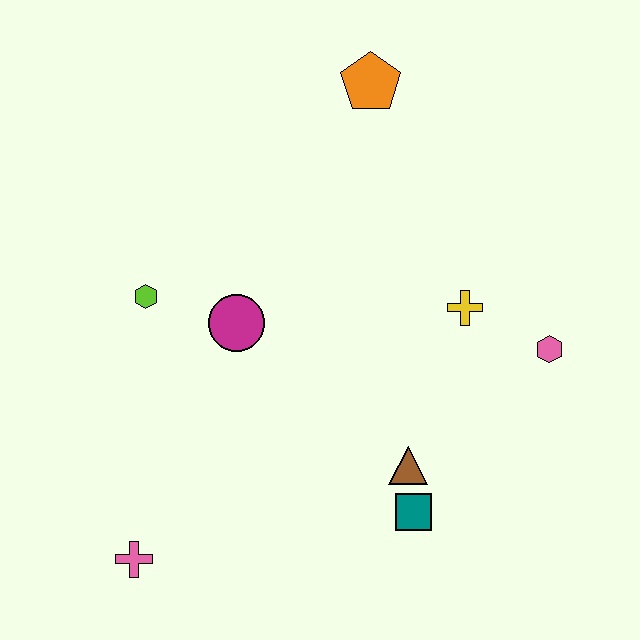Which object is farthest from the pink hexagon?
The pink cross is farthest from the pink hexagon.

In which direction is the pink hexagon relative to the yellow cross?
The pink hexagon is to the right of the yellow cross.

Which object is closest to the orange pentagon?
The yellow cross is closest to the orange pentagon.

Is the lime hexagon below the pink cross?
No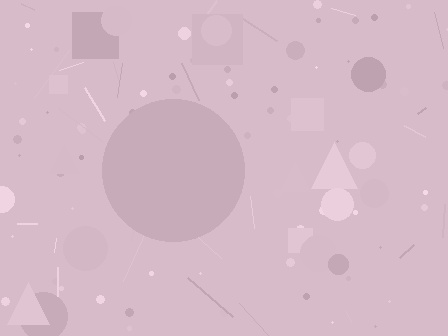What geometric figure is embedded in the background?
A circle is embedded in the background.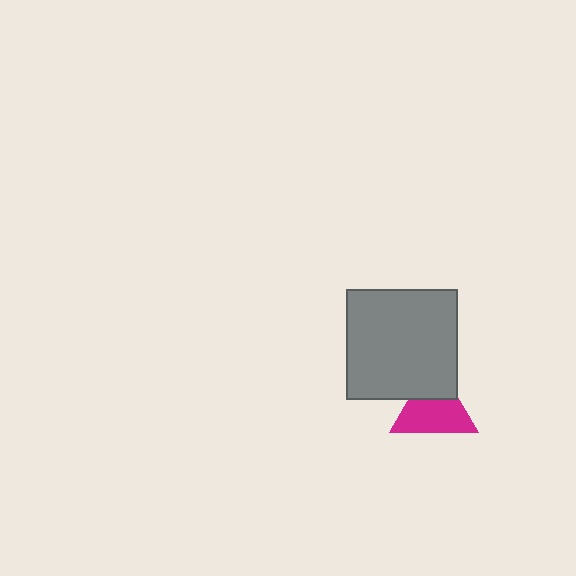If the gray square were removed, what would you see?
You would see the complete magenta triangle.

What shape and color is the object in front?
The object in front is a gray square.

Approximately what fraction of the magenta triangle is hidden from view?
Roughly 32% of the magenta triangle is hidden behind the gray square.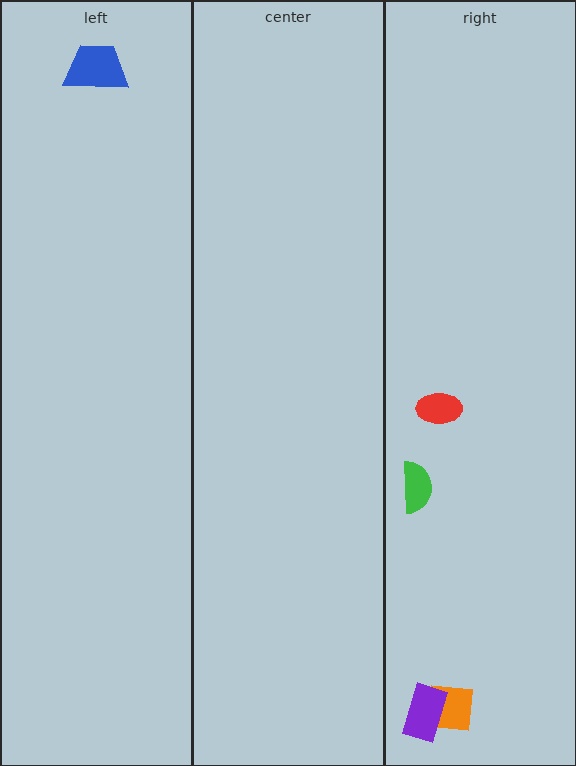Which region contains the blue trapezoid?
The left region.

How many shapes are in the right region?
4.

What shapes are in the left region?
The blue trapezoid.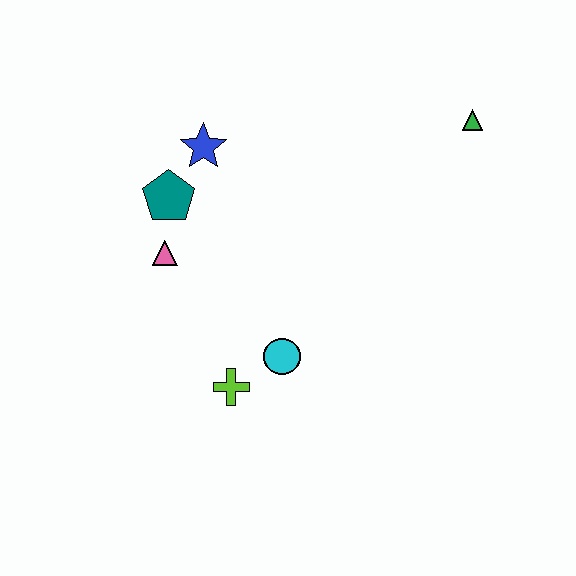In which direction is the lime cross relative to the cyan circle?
The lime cross is to the left of the cyan circle.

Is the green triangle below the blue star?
No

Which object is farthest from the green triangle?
The lime cross is farthest from the green triangle.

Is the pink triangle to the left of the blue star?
Yes